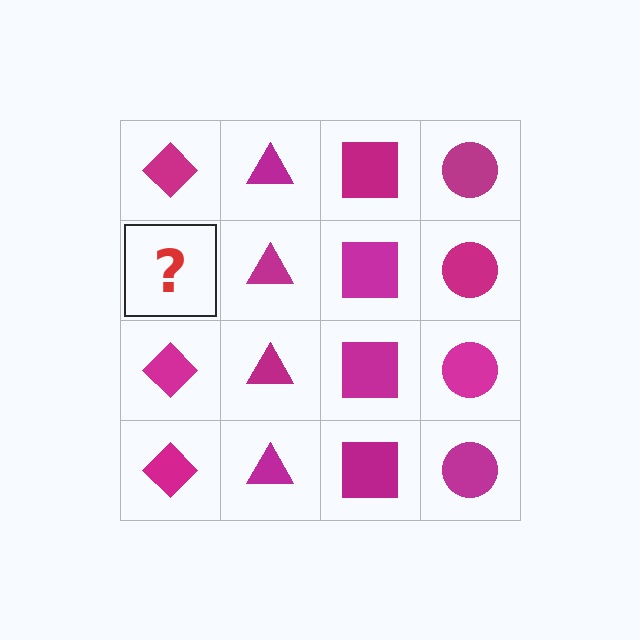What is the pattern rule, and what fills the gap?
The rule is that each column has a consistent shape. The gap should be filled with a magenta diamond.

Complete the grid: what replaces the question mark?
The question mark should be replaced with a magenta diamond.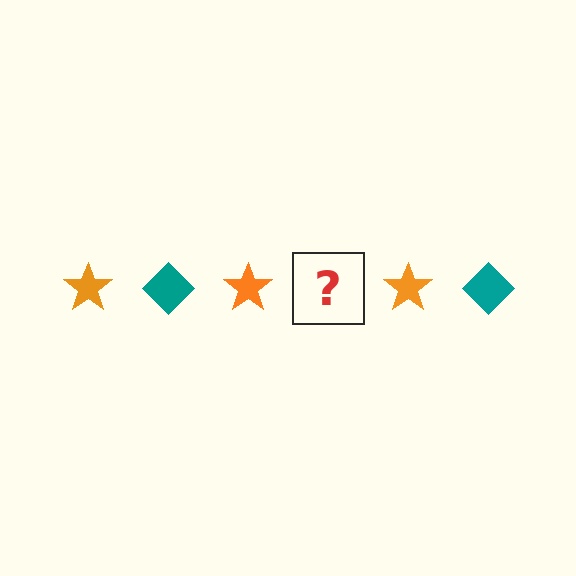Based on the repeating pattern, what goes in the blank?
The blank should be a teal diamond.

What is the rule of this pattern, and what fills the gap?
The rule is that the pattern alternates between orange star and teal diamond. The gap should be filled with a teal diamond.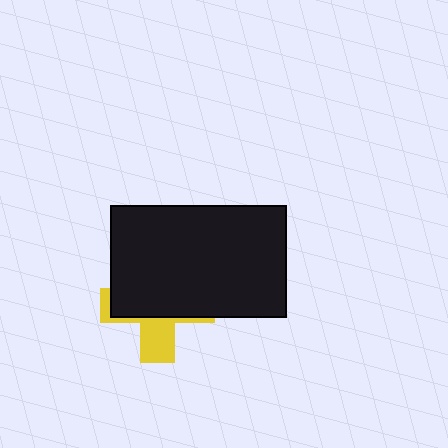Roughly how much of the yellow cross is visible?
A small part of it is visible (roughly 35%).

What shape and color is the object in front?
The object in front is a black rectangle.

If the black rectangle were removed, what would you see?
You would see the complete yellow cross.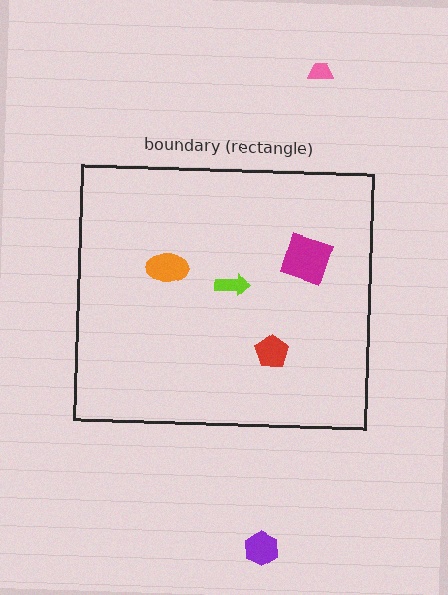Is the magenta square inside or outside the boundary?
Inside.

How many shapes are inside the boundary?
4 inside, 2 outside.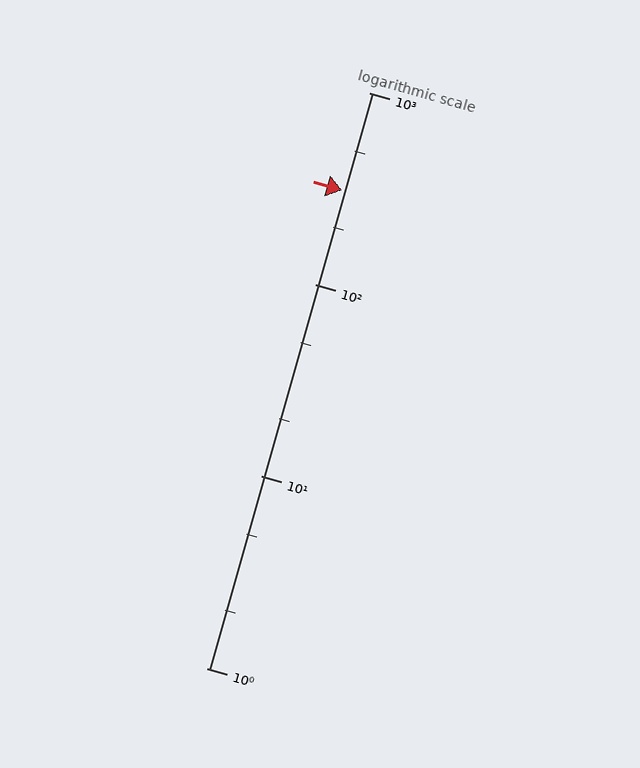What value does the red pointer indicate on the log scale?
The pointer indicates approximately 310.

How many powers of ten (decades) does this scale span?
The scale spans 3 decades, from 1 to 1000.